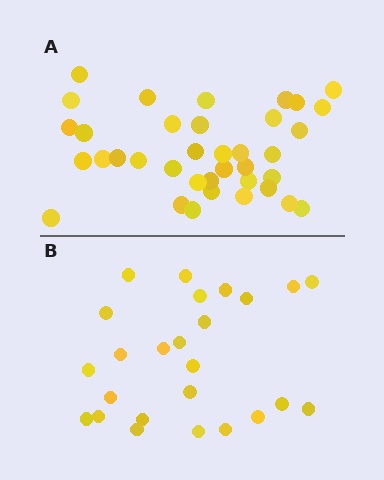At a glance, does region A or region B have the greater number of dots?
Region A (the top region) has more dots.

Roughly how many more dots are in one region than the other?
Region A has roughly 12 or so more dots than region B.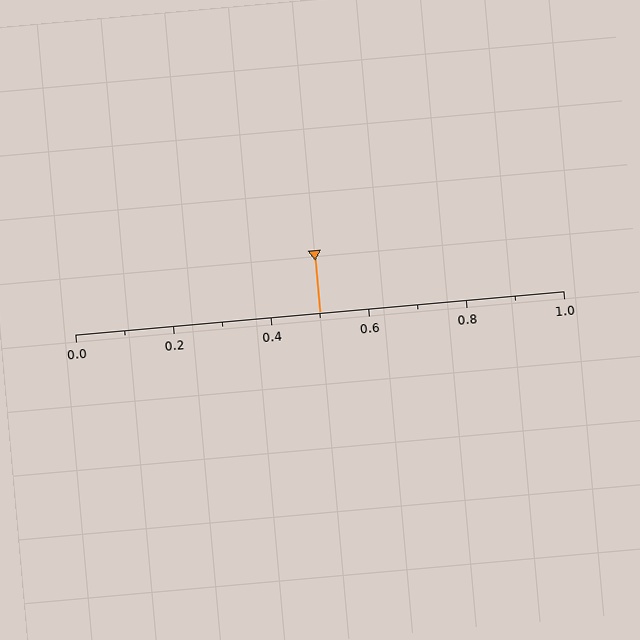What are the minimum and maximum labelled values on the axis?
The axis runs from 0.0 to 1.0.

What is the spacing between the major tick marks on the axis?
The major ticks are spaced 0.2 apart.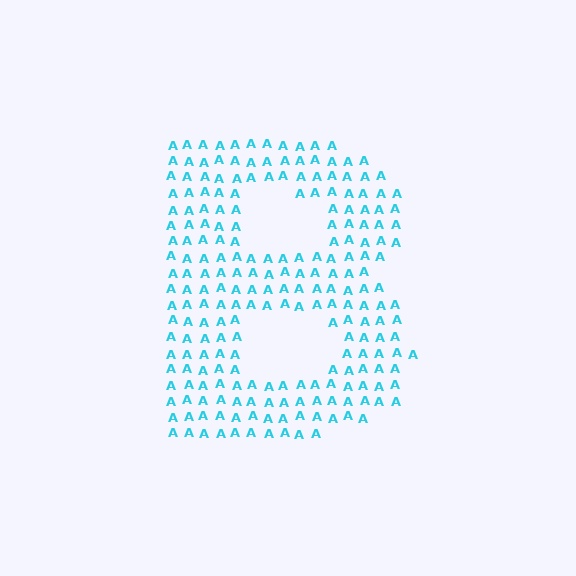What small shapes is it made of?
It is made of small letter A's.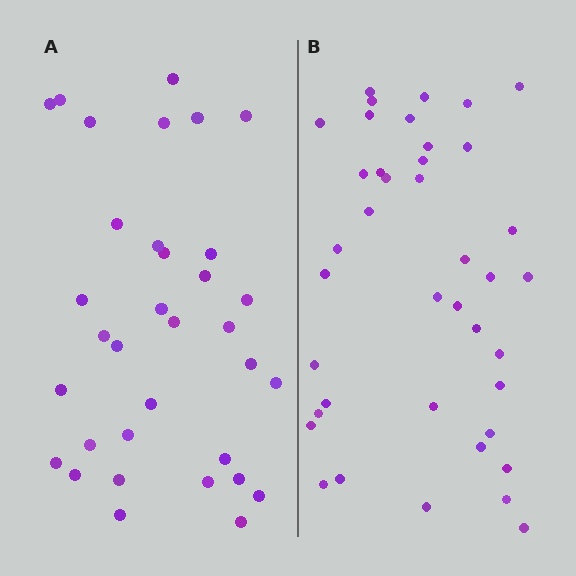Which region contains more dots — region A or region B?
Region B (the right region) has more dots.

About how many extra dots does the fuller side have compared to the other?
Region B has about 6 more dots than region A.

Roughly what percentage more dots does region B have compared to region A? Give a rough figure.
About 20% more.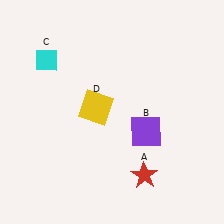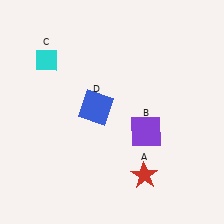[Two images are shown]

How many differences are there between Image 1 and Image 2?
There is 1 difference between the two images.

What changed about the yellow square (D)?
In Image 1, D is yellow. In Image 2, it changed to blue.